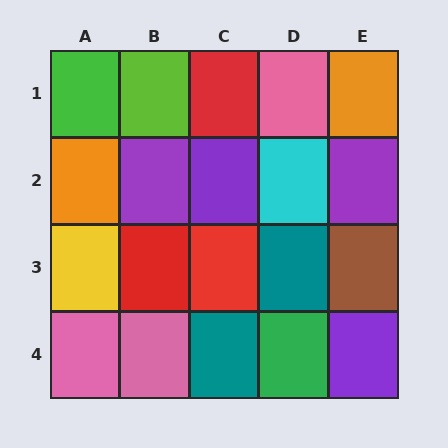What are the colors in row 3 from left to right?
Yellow, red, red, teal, brown.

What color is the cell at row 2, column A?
Orange.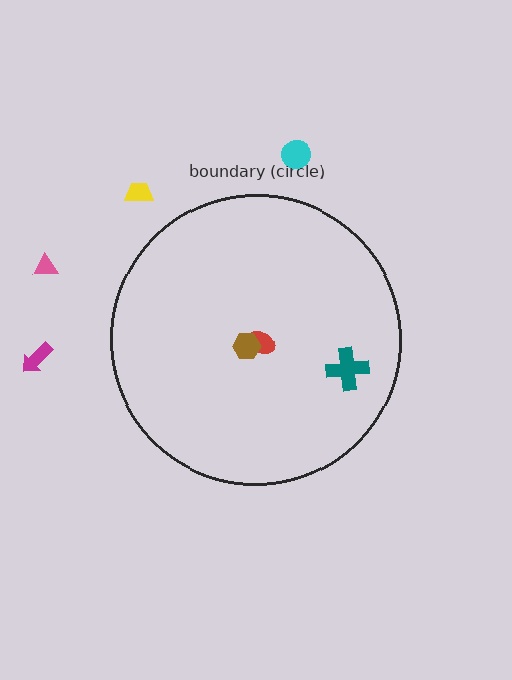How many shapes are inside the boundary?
3 inside, 4 outside.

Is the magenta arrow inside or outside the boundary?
Outside.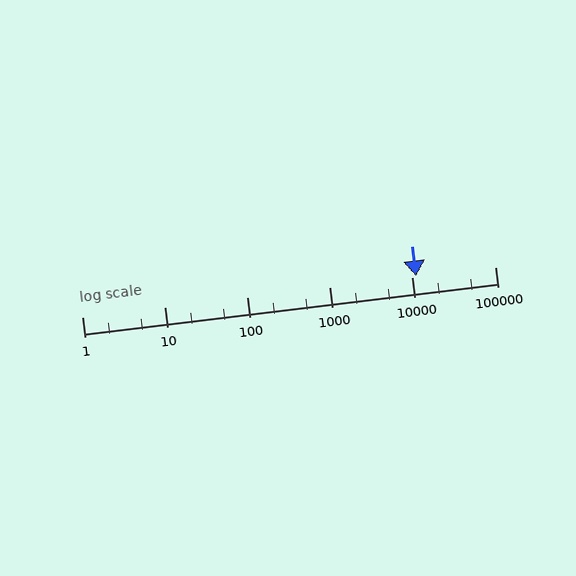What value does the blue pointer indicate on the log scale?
The pointer indicates approximately 11000.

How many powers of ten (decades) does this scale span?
The scale spans 5 decades, from 1 to 100000.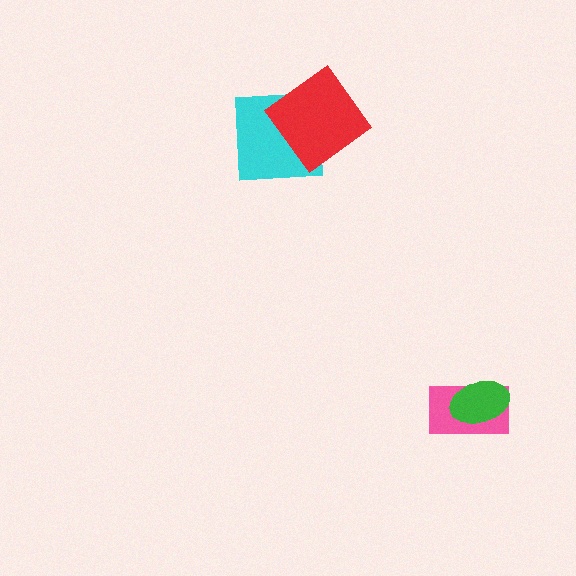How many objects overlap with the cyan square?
1 object overlaps with the cyan square.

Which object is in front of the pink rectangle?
The green ellipse is in front of the pink rectangle.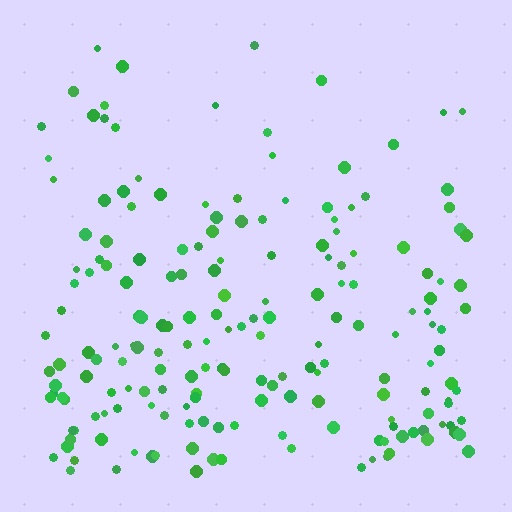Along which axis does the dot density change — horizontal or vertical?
Vertical.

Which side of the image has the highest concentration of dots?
The bottom.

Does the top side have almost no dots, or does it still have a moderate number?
Still a moderate number, just noticeably fewer than the bottom.